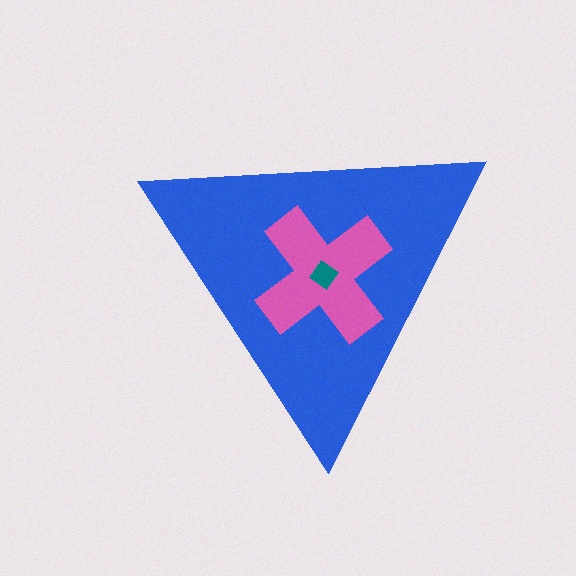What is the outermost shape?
The blue triangle.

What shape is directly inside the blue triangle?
The pink cross.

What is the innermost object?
The teal diamond.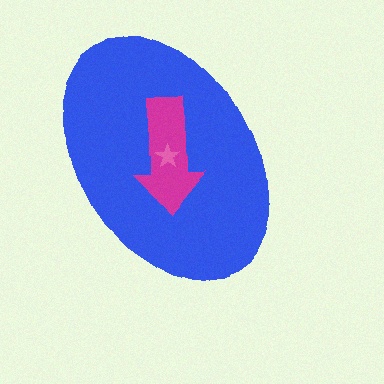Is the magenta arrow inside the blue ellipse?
Yes.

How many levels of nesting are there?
3.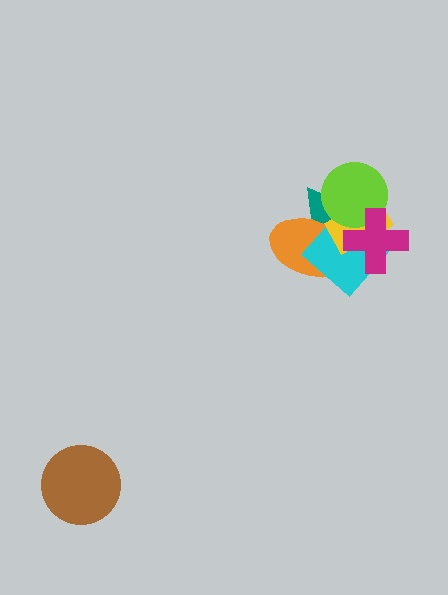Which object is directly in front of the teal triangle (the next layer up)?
The orange ellipse is directly in front of the teal triangle.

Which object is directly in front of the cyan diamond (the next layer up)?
The yellow rectangle is directly in front of the cyan diamond.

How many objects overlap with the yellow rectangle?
5 objects overlap with the yellow rectangle.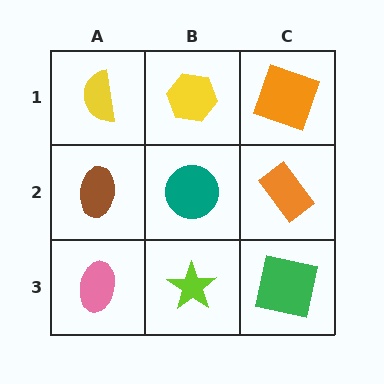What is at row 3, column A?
A pink ellipse.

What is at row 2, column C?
An orange rectangle.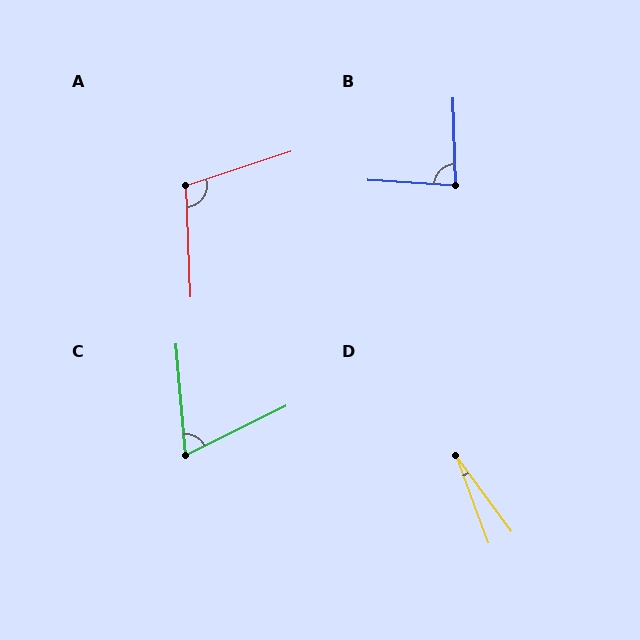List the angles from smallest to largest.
D (16°), C (68°), B (84°), A (106°).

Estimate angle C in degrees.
Approximately 68 degrees.